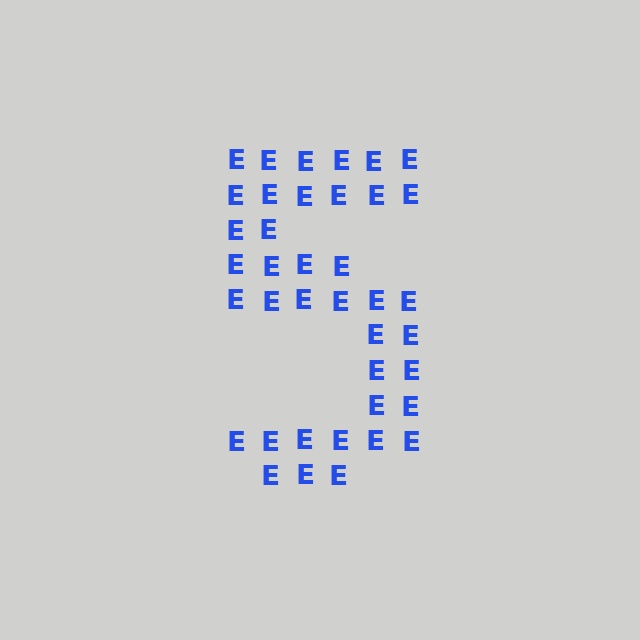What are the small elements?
The small elements are letter E's.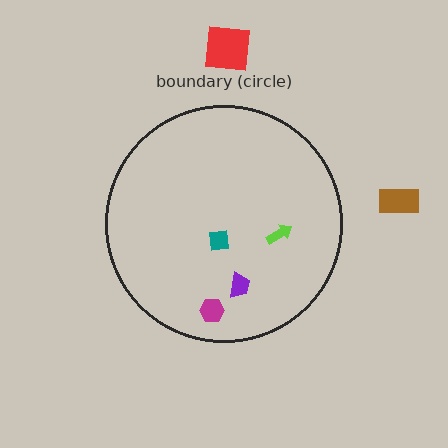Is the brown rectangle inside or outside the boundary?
Outside.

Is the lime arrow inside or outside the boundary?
Inside.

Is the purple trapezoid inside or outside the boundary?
Inside.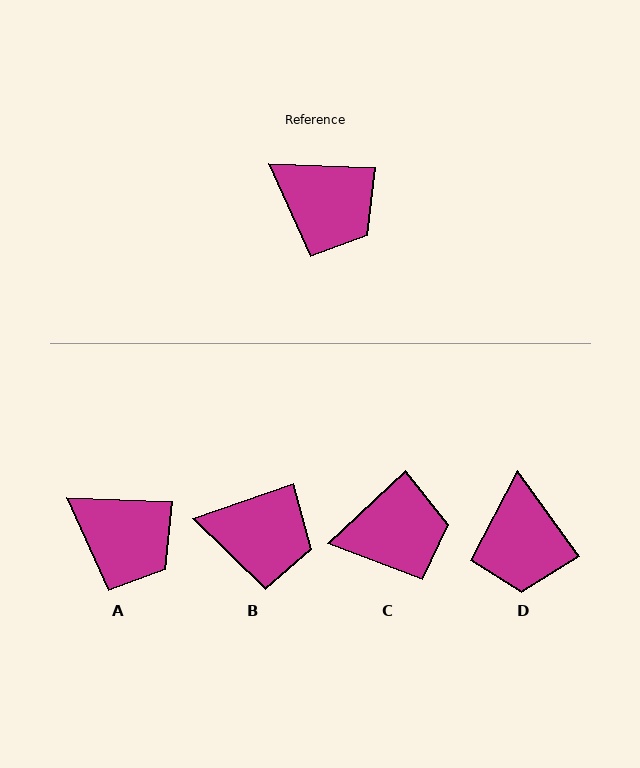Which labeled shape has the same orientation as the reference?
A.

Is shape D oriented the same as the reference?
No, it is off by about 52 degrees.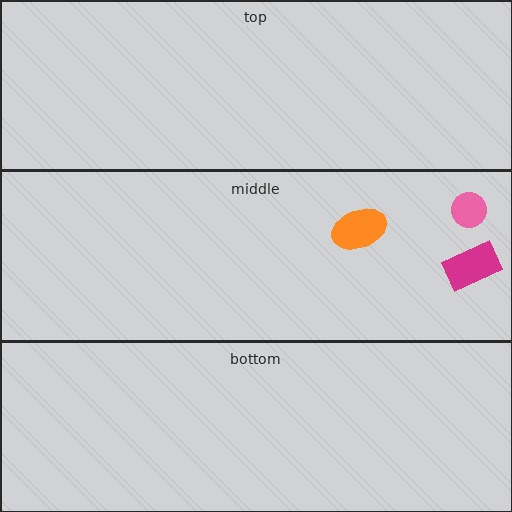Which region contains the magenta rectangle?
The middle region.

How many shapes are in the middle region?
3.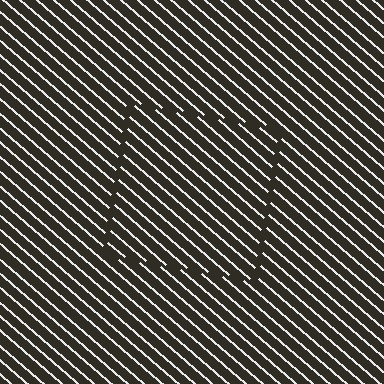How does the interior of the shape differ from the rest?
The interior of the shape contains the same grating, shifted by half a period — the contour is defined by the phase discontinuity where line-ends from the inner and outer gratings abut.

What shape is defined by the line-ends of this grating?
An illusory square. The interior of the shape contains the same grating, shifted by half a period — the contour is defined by the phase discontinuity where line-ends from the inner and outer gratings abut.